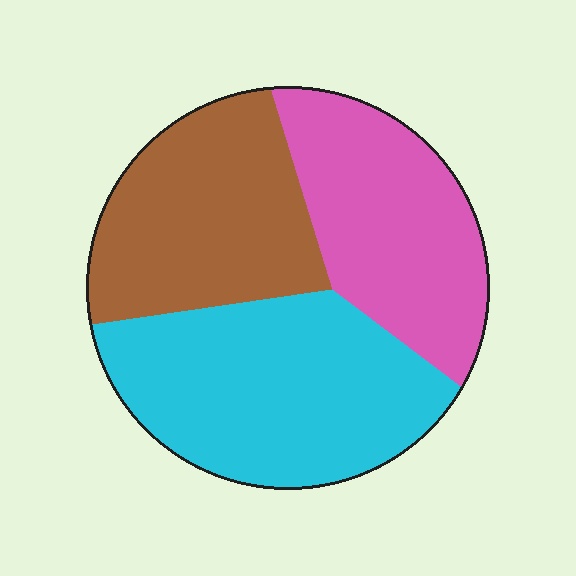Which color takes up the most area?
Cyan, at roughly 40%.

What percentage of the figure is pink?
Pink covers roughly 30% of the figure.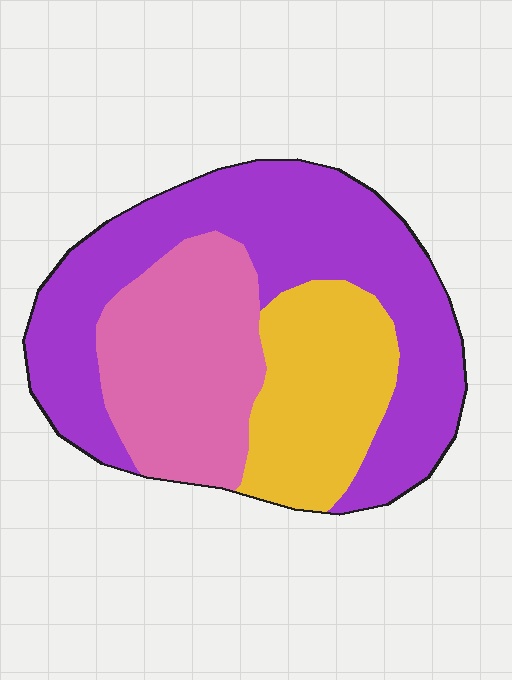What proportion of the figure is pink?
Pink covers roughly 30% of the figure.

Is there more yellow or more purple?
Purple.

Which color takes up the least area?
Yellow, at roughly 25%.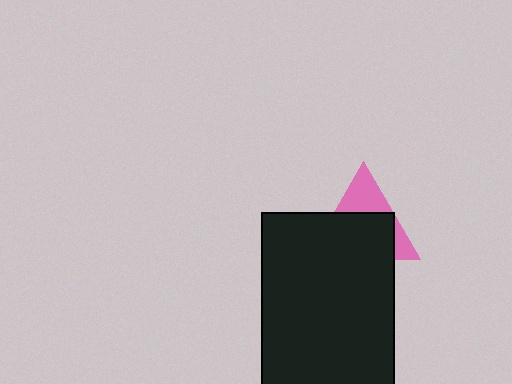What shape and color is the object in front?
The object in front is a black rectangle.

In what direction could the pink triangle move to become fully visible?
The pink triangle could move up. That would shift it out from behind the black rectangle entirely.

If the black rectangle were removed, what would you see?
You would see the complete pink triangle.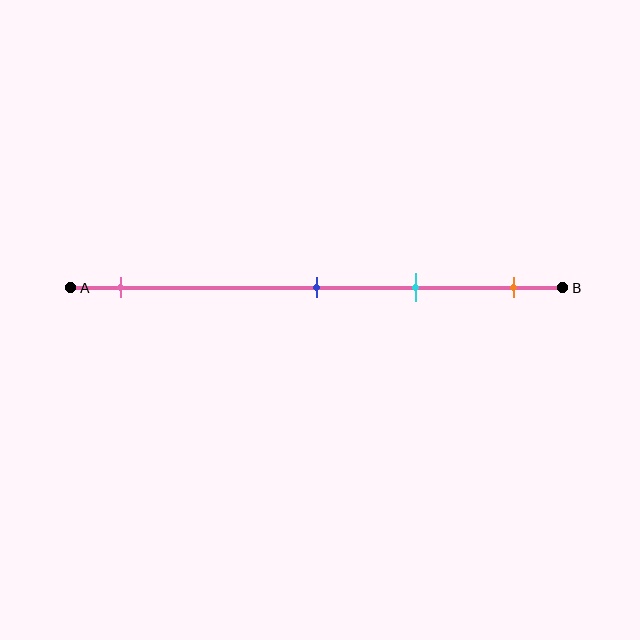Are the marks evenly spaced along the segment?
No, the marks are not evenly spaced.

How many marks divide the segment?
There are 4 marks dividing the segment.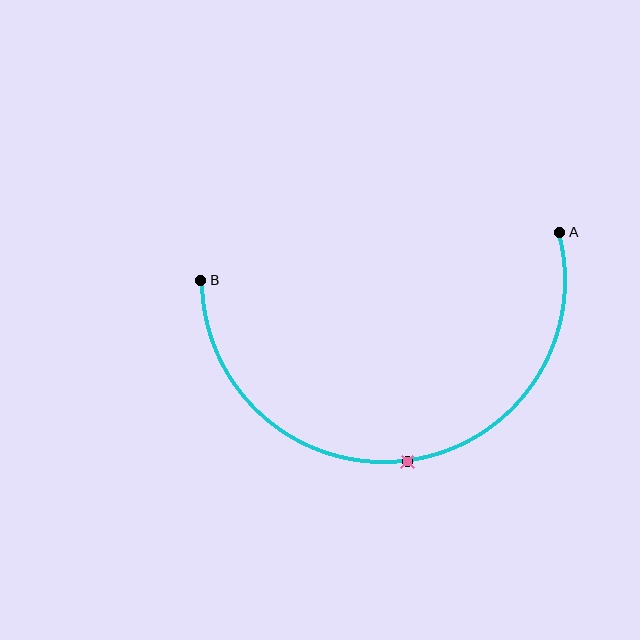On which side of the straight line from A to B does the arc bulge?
The arc bulges below the straight line connecting A and B.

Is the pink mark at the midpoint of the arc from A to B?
Yes. The pink mark lies on the arc at equal arc-length from both A and B — it is the arc midpoint.